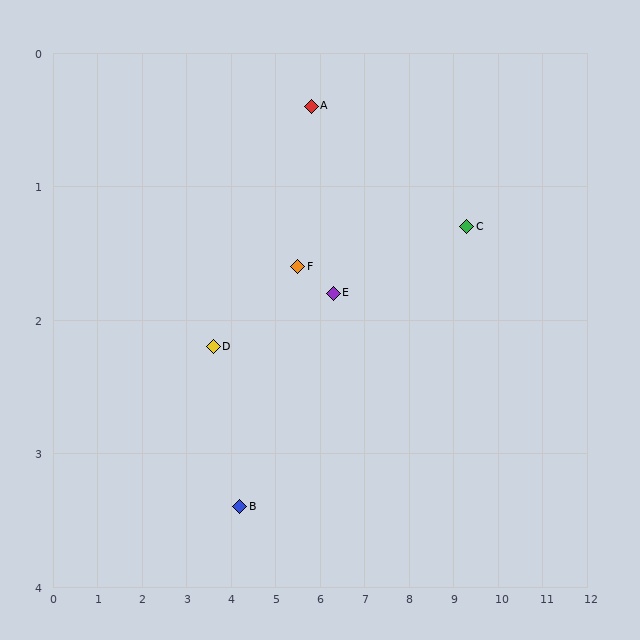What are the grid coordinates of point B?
Point B is at approximately (4.2, 3.4).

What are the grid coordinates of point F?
Point F is at approximately (5.5, 1.6).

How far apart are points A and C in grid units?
Points A and C are about 3.6 grid units apart.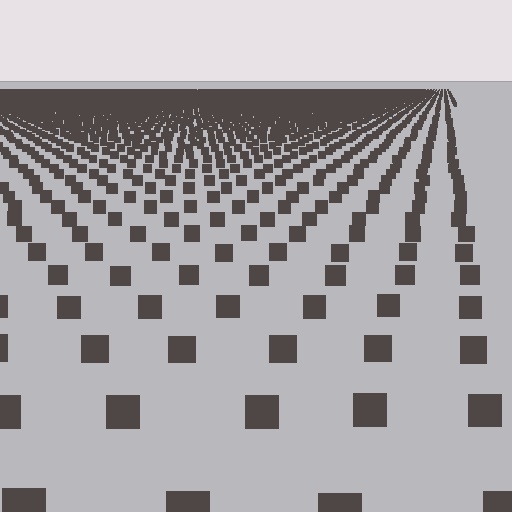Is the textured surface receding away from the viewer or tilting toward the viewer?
The surface is receding away from the viewer. Texture elements get smaller and denser toward the top.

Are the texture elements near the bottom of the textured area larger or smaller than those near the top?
Larger. Near the bottom, elements are closer to the viewer and appear at a bigger on-screen size.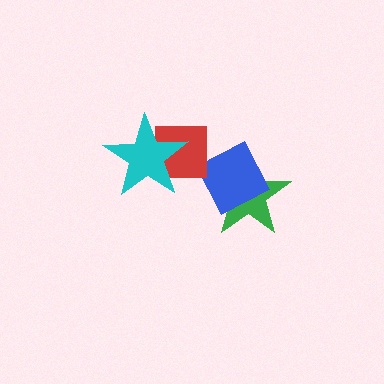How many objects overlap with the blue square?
1 object overlaps with the blue square.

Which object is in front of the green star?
The blue square is in front of the green star.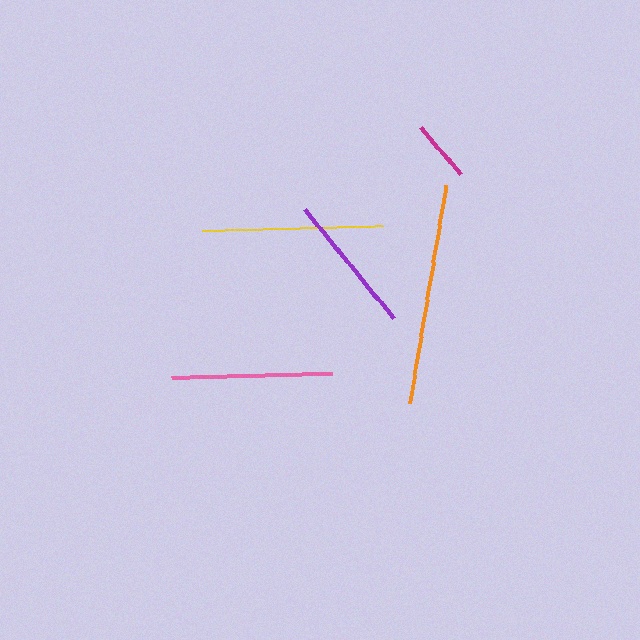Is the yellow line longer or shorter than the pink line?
The yellow line is longer than the pink line.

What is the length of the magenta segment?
The magenta segment is approximately 61 pixels long.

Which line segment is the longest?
The orange line is the longest at approximately 222 pixels.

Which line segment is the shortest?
The magenta line is the shortest at approximately 61 pixels.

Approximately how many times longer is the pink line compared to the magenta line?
The pink line is approximately 2.6 times the length of the magenta line.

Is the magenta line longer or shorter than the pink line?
The pink line is longer than the magenta line.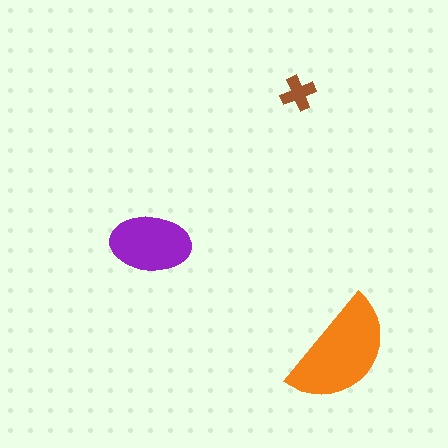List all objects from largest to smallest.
The orange semicircle, the purple ellipse, the brown cross.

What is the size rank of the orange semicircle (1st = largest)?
1st.